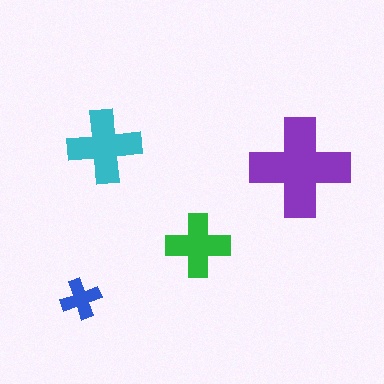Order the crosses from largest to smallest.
the purple one, the cyan one, the green one, the blue one.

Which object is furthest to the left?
The blue cross is leftmost.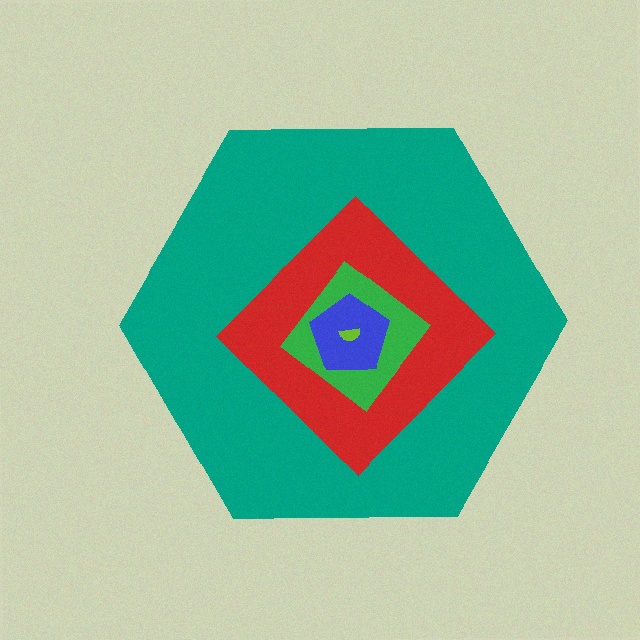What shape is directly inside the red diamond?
The green diamond.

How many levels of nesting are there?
5.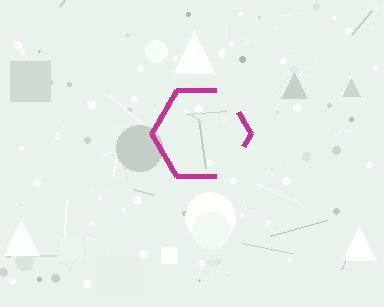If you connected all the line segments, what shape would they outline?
They would outline a hexagon.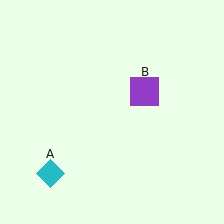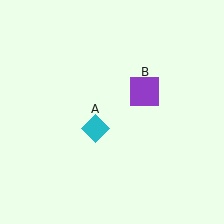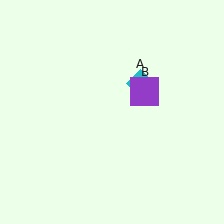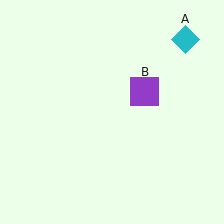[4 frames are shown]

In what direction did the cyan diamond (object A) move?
The cyan diamond (object A) moved up and to the right.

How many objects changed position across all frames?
1 object changed position: cyan diamond (object A).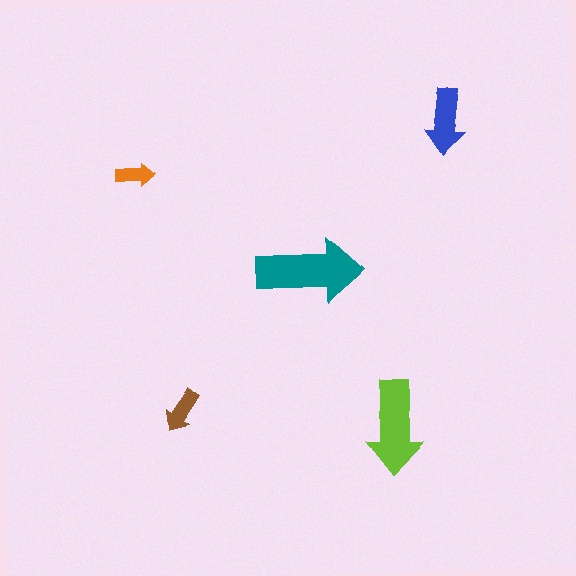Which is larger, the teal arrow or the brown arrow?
The teal one.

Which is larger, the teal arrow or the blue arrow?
The teal one.